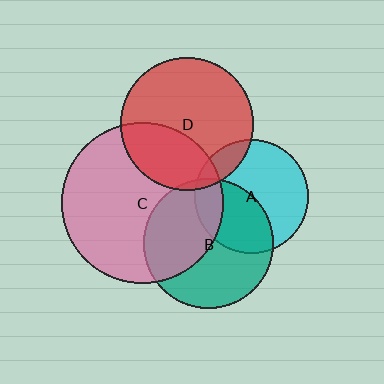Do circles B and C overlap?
Yes.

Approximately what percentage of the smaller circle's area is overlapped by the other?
Approximately 45%.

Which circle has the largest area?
Circle C (pink).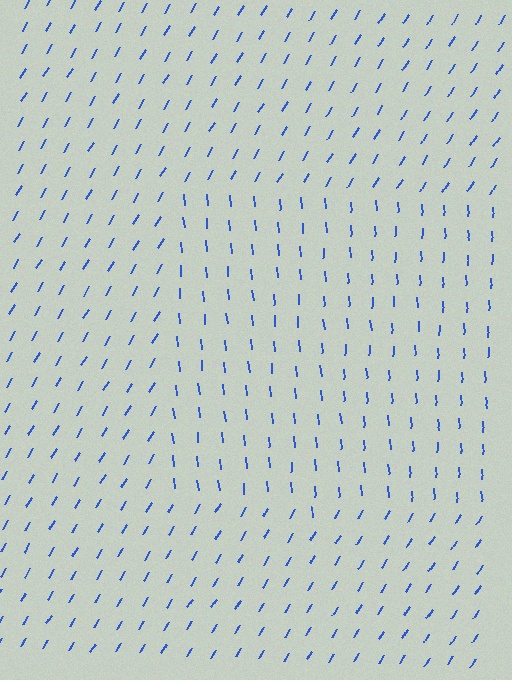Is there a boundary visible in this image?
Yes, there is a texture boundary formed by a change in line orientation.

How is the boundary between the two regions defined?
The boundary is defined purely by a change in line orientation (approximately 36 degrees difference). All lines are the same color and thickness.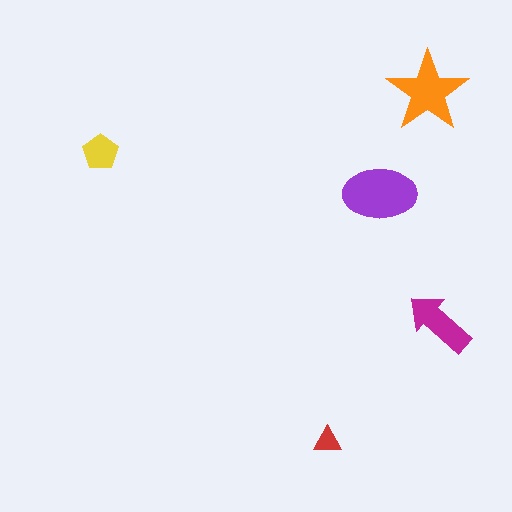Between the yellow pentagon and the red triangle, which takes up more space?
The yellow pentagon.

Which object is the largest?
The purple ellipse.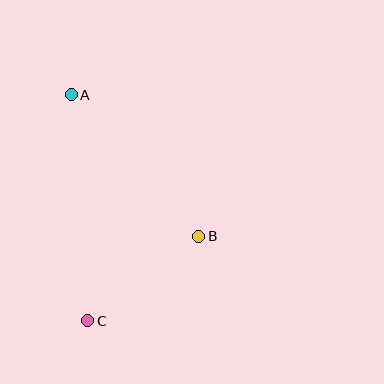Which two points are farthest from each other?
Points A and C are farthest from each other.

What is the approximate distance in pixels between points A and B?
The distance between A and B is approximately 191 pixels.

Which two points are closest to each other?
Points B and C are closest to each other.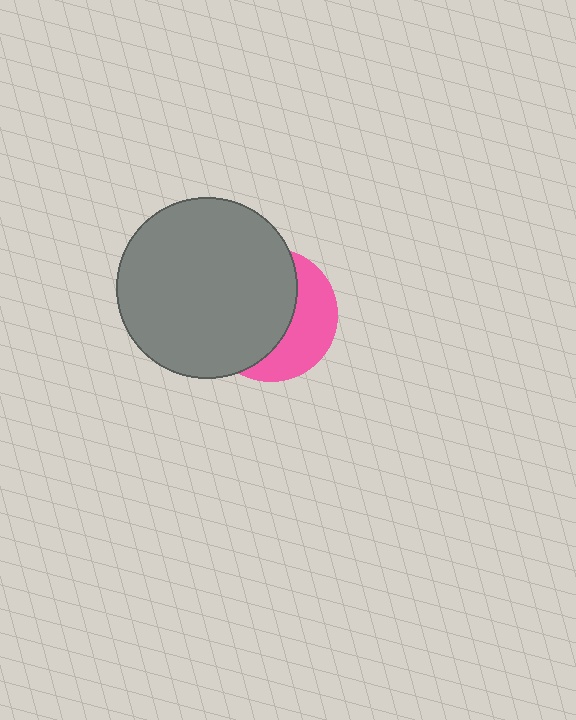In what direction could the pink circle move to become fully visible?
The pink circle could move right. That would shift it out from behind the gray circle entirely.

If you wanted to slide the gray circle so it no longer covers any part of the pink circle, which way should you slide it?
Slide it left — that is the most direct way to separate the two shapes.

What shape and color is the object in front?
The object in front is a gray circle.